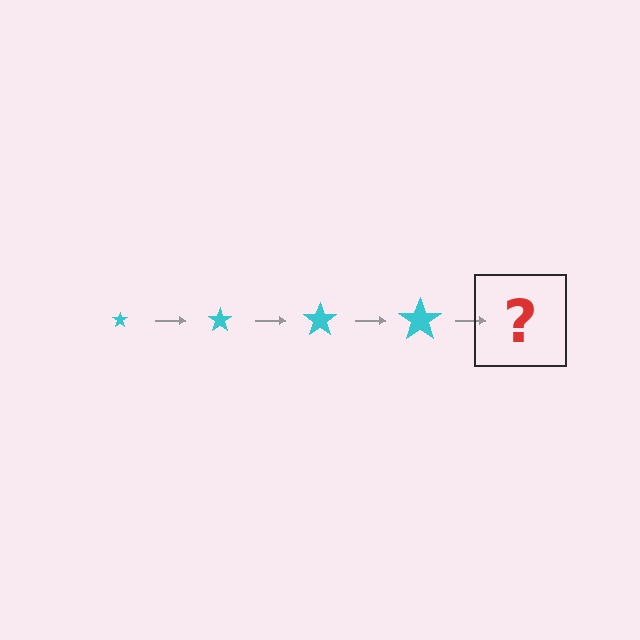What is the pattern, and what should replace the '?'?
The pattern is that the star gets progressively larger each step. The '?' should be a cyan star, larger than the previous one.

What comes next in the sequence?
The next element should be a cyan star, larger than the previous one.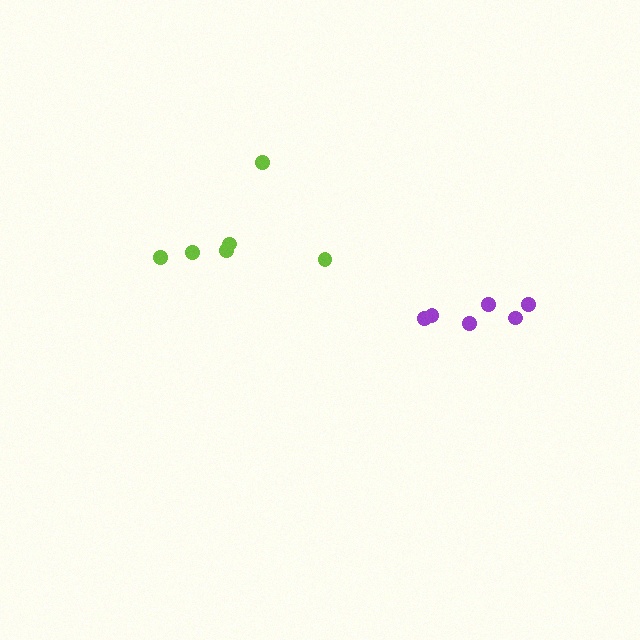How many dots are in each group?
Group 1: 6 dots, Group 2: 6 dots (12 total).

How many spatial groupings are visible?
There are 2 spatial groupings.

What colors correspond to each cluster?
The clusters are colored: purple, lime.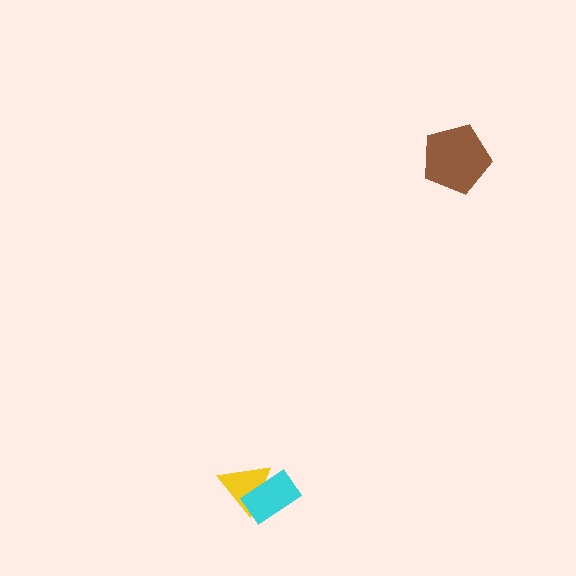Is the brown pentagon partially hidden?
No, no other shape covers it.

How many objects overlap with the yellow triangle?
1 object overlaps with the yellow triangle.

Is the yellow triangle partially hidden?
Yes, it is partially covered by another shape.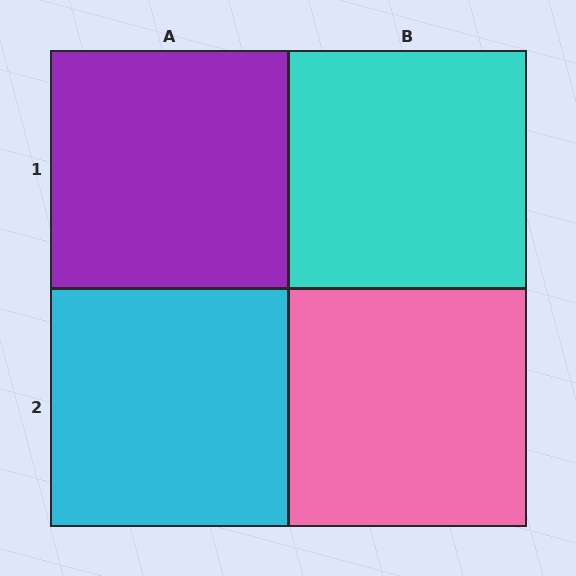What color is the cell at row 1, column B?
Cyan.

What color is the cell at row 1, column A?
Purple.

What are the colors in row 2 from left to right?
Cyan, pink.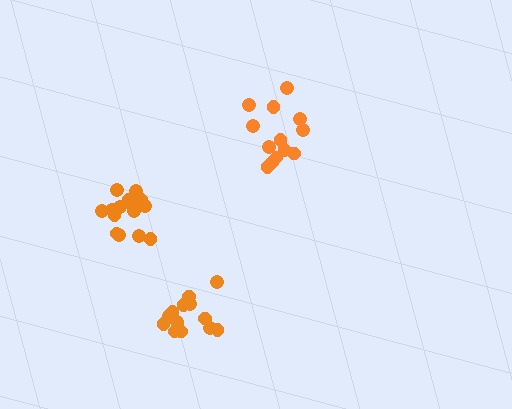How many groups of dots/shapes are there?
There are 3 groups.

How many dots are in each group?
Group 1: 13 dots, Group 2: 17 dots, Group 3: 14 dots (44 total).